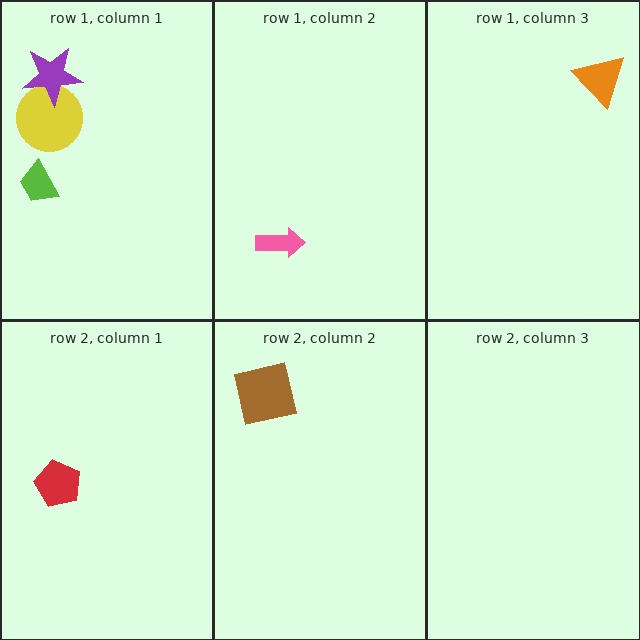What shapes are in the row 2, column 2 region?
The brown square.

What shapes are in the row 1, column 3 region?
The orange triangle.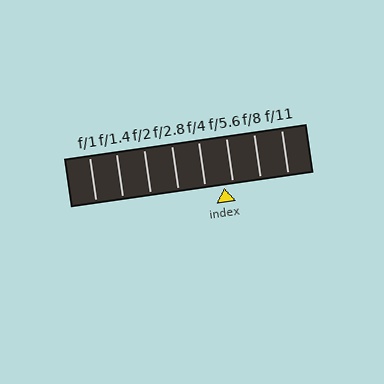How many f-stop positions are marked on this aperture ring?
There are 8 f-stop positions marked.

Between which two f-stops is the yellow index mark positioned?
The index mark is between f/4 and f/5.6.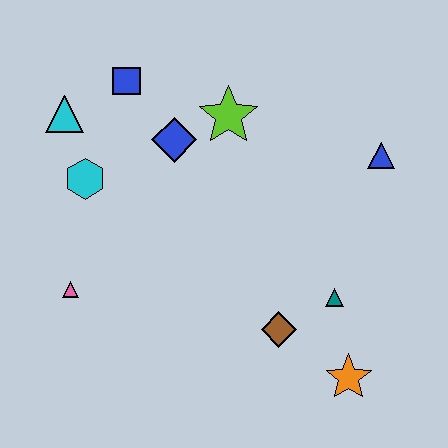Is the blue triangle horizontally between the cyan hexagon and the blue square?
No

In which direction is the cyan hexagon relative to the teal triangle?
The cyan hexagon is to the left of the teal triangle.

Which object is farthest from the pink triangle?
The blue triangle is farthest from the pink triangle.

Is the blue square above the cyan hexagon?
Yes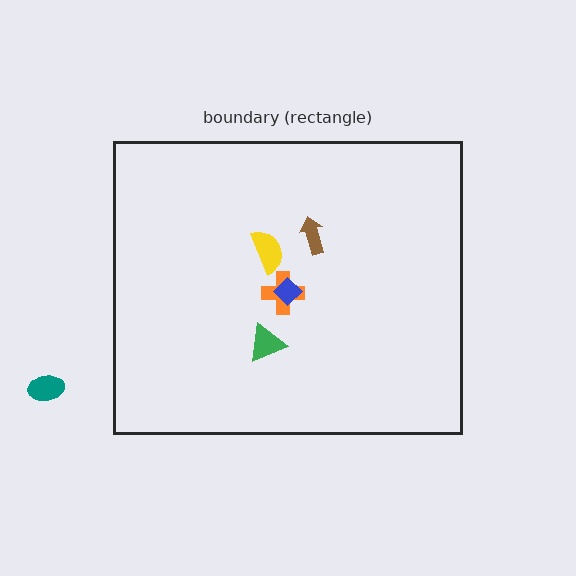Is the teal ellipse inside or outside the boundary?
Outside.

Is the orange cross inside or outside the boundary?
Inside.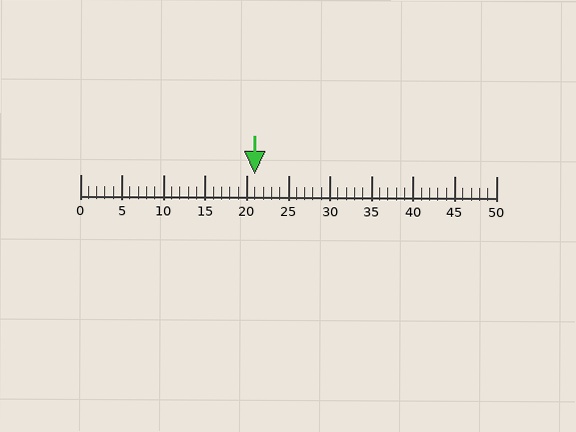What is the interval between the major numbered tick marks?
The major tick marks are spaced 5 units apart.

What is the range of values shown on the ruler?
The ruler shows values from 0 to 50.